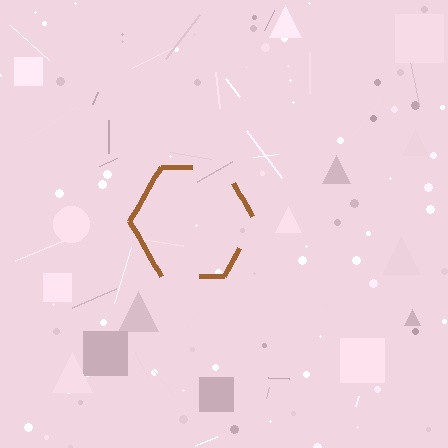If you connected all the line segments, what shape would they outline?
They would outline a hexagon.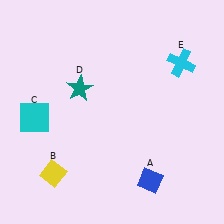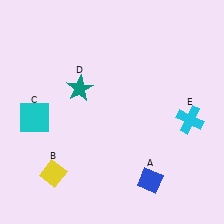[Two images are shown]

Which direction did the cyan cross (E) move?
The cyan cross (E) moved down.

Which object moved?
The cyan cross (E) moved down.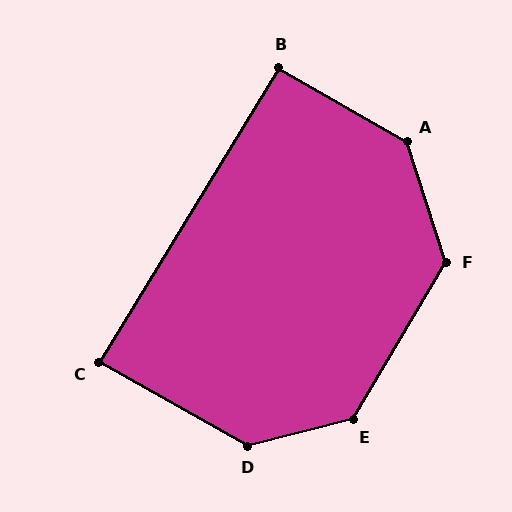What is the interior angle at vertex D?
Approximately 137 degrees (obtuse).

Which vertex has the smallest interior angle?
C, at approximately 88 degrees.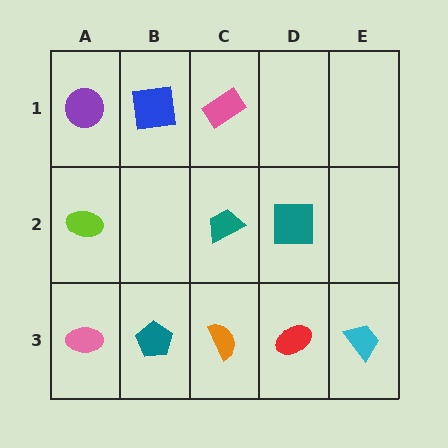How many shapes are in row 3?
5 shapes.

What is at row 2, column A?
A lime ellipse.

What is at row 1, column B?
A blue square.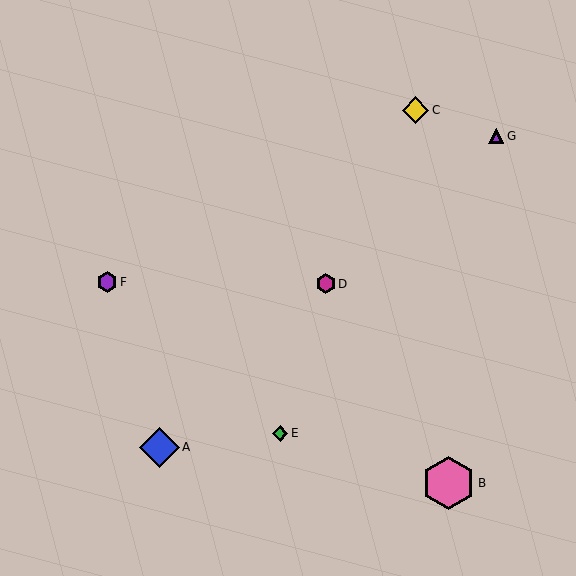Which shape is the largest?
The pink hexagon (labeled B) is the largest.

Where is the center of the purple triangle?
The center of the purple triangle is at (496, 136).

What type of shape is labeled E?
Shape E is a green diamond.